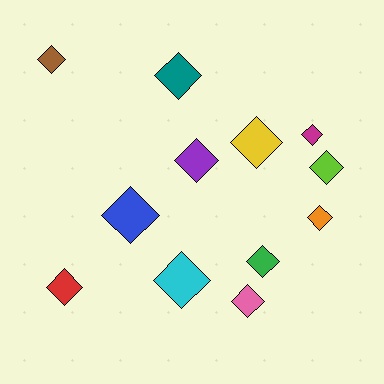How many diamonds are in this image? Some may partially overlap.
There are 12 diamonds.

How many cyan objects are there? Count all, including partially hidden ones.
There is 1 cyan object.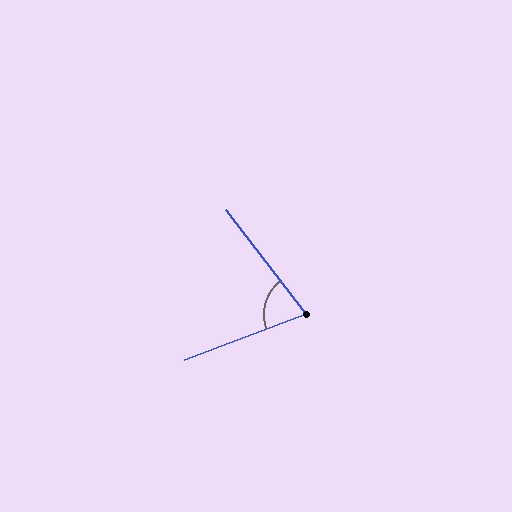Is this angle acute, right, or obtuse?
It is acute.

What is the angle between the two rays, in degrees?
Approximately 73 degrees.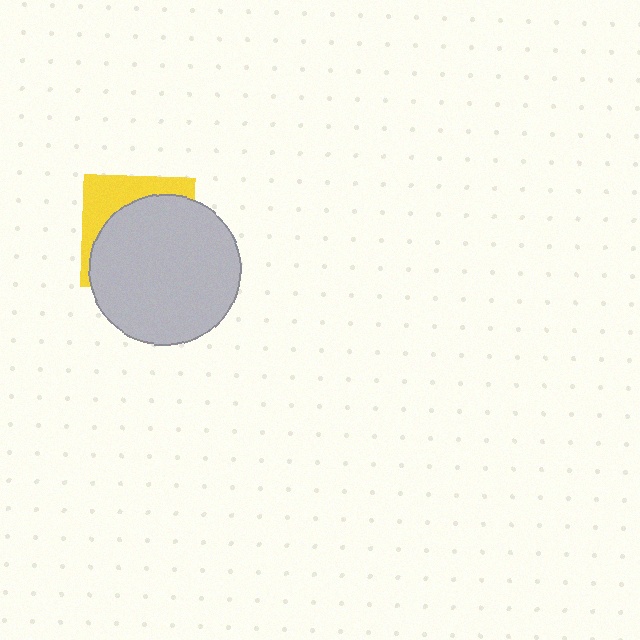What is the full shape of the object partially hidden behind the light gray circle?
The partially hidden object is a yellow square.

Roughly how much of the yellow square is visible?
A small part of it is visible (roughly 31%).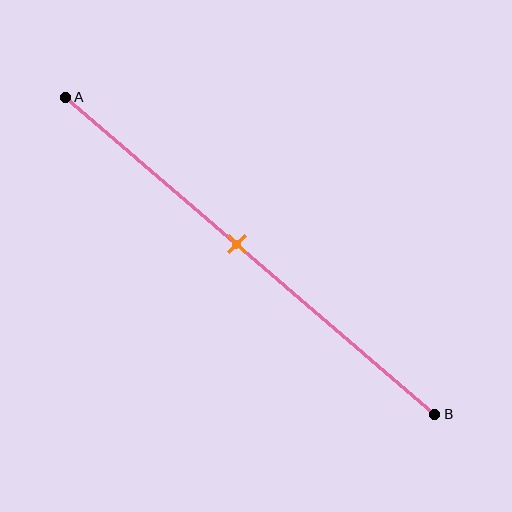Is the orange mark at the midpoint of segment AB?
No, the mark is at about 45% from A, not at the 50% midpoint.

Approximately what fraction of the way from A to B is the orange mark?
The orange mark is approximately 45% of the way from A to B.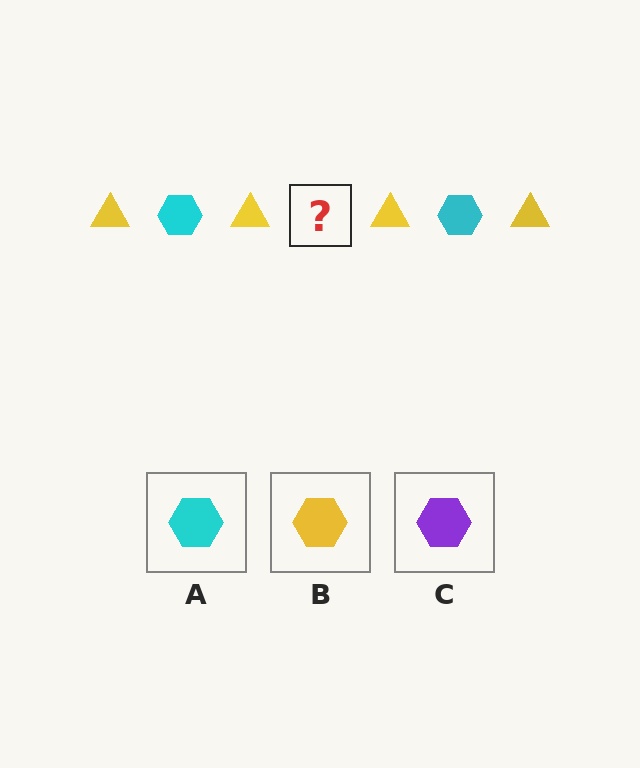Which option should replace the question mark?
Option A.